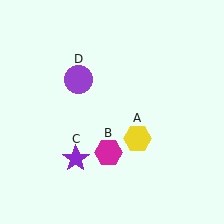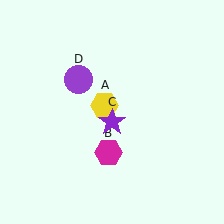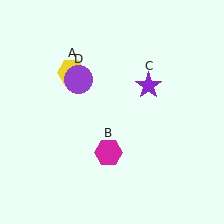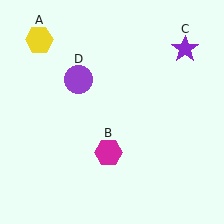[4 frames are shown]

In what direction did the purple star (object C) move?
The purple star (object C) moved up and to the right.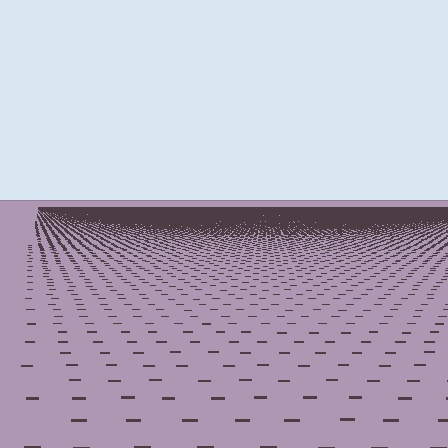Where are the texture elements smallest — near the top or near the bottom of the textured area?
Near the top.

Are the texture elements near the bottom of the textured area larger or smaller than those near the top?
Larger. Near the bottom, elements are closer to the viewer and appear at a bigger on-screen size.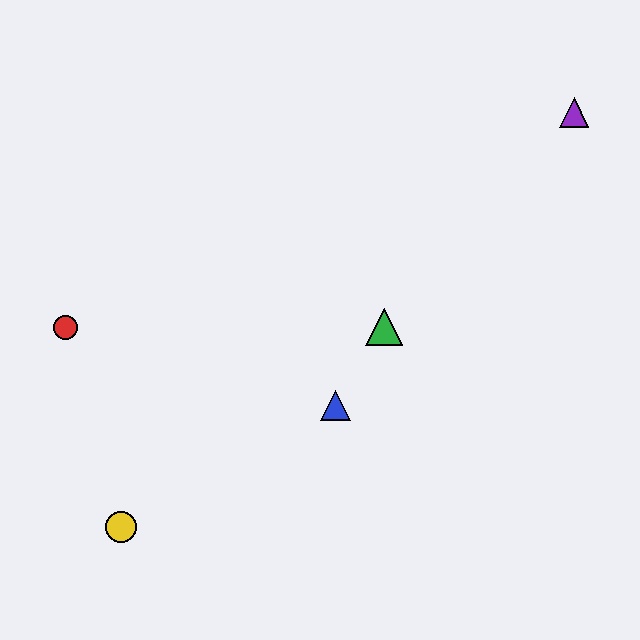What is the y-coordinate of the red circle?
The red circle is at y≈327.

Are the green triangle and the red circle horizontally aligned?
Yes, both are at y≈327.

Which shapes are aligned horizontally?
The red circle, the green triangle are aligned horizontally.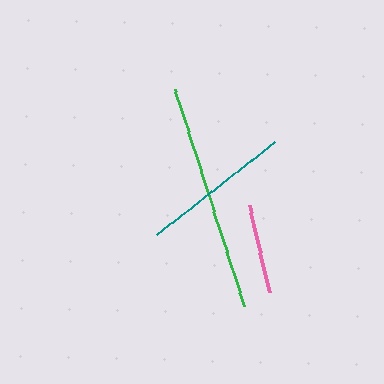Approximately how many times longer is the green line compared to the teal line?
The green line is approximately 1.5 times the length of the teal line.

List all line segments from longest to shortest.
From longest to shortest: green, teal, pink.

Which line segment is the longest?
The green line is the longest at approximately 229 pixels.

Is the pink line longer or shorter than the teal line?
The teal line is longer than the pink line.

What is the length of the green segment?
The green segment is approximately 229 pixels long.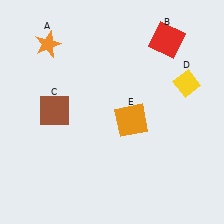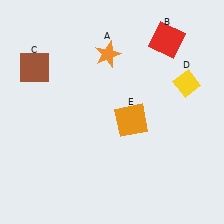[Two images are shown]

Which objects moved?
The objects that moved are: the orange star (A), the brown square (C).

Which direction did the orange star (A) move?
The orange star (A) moved right.